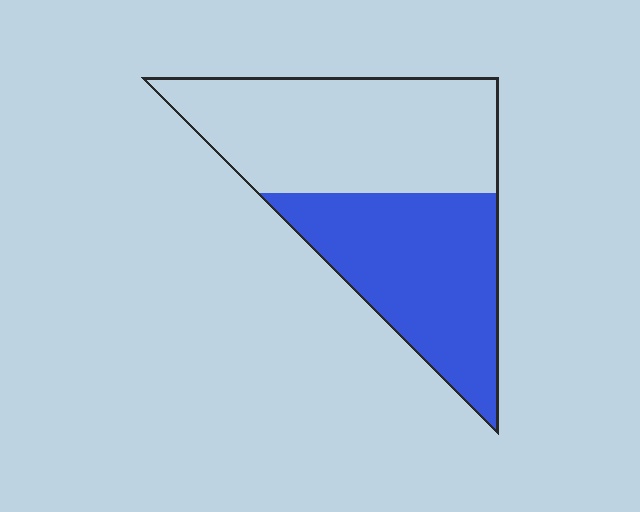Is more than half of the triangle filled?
No.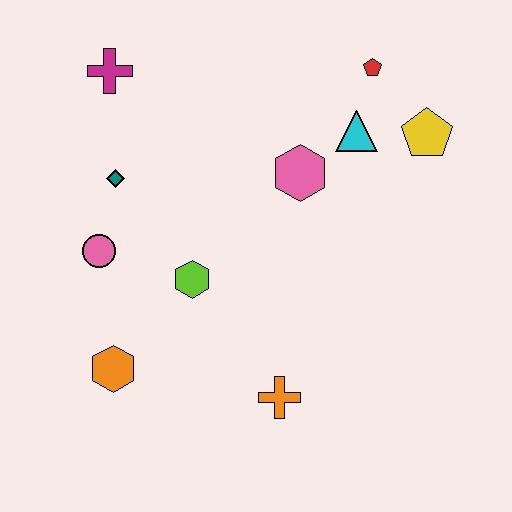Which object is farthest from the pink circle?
The yellow pentagon is farthest from the pink circle.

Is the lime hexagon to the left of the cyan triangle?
Yes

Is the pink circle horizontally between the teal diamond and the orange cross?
No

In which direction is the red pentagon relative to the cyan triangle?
The red pentagon is above the cyan triangle.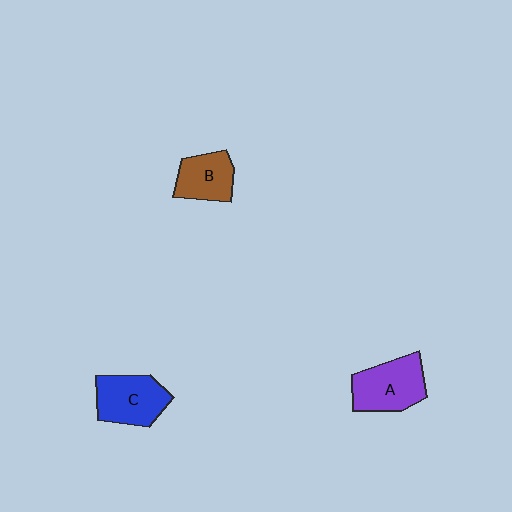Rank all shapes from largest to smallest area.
From largest to smallest: A (purple), C (blue), B (brown).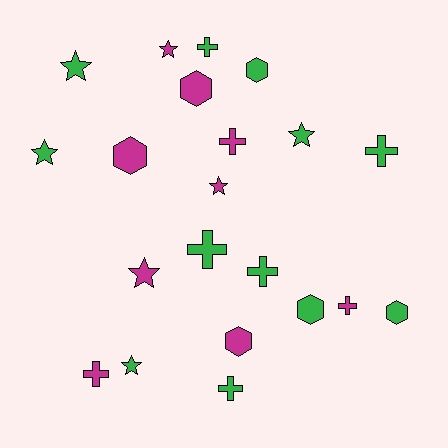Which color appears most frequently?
Green, with 12 objects.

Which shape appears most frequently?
Cross, with 8 objects.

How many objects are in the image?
There are 21 objects.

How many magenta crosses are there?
There are 3 magenta crosses.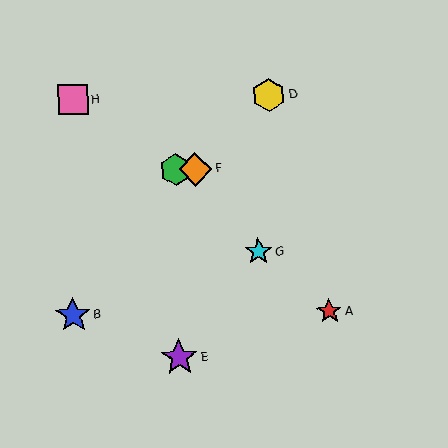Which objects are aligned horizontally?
Objects C, F are aligned horizontally.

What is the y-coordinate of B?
Object B is at y≈315.